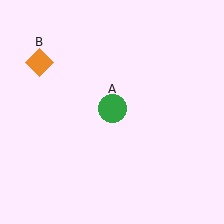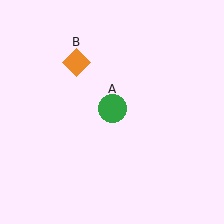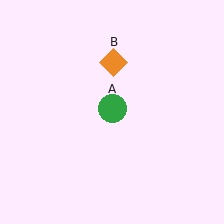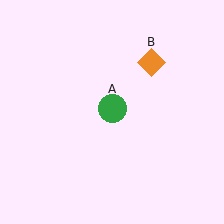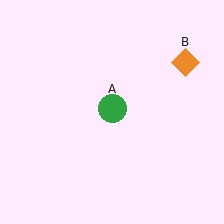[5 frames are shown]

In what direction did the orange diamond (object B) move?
The orange diamond (object B) moved right.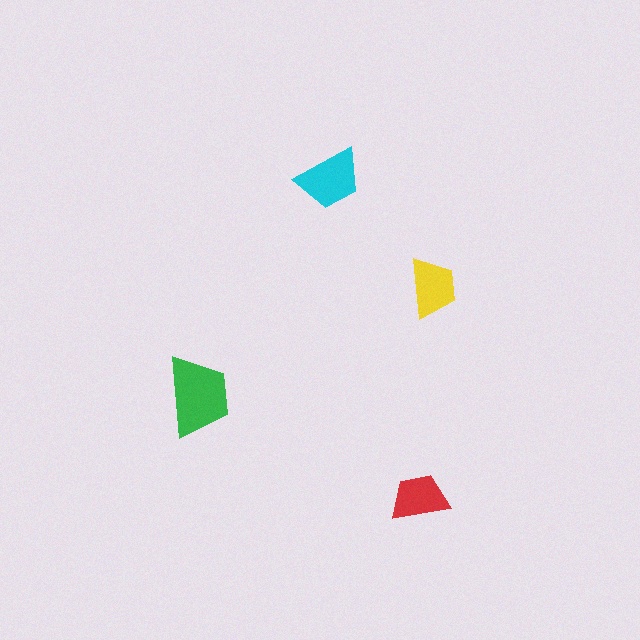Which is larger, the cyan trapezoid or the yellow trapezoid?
The cyan one.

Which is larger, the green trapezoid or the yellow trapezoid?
The green one.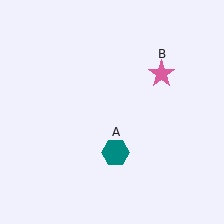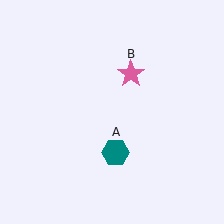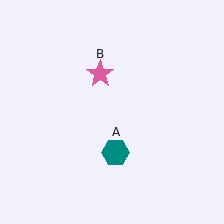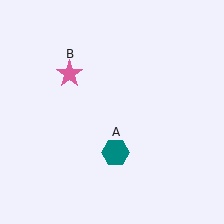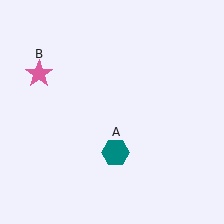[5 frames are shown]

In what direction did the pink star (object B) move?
The pink star (object B) moved left.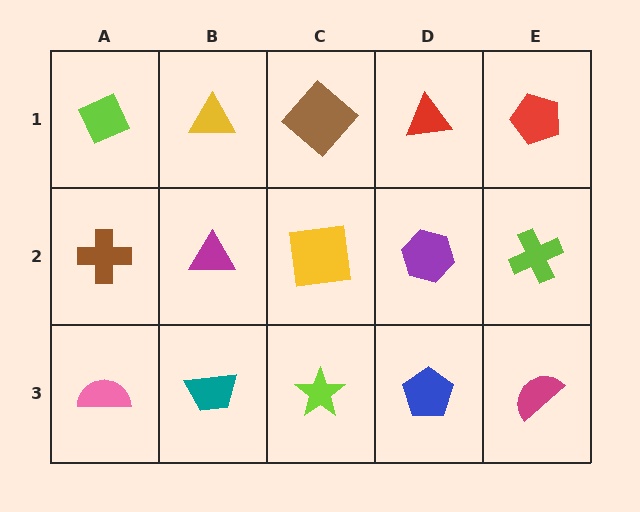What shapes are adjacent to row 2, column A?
A lime diamond (row 1, column A), a pink semicircle (row 3, column A), a magenta triangle (row 2, column B).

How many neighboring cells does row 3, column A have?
2.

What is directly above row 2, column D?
A red triangle.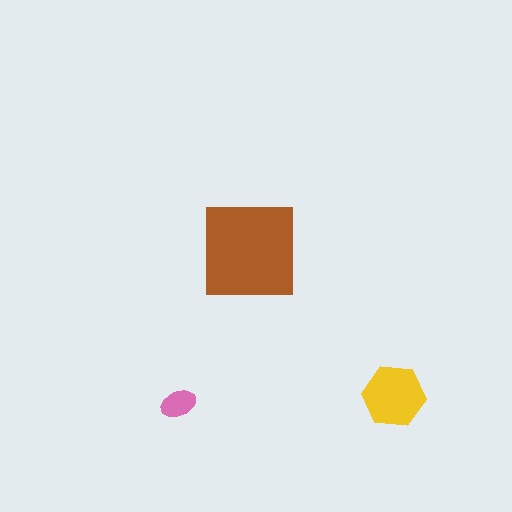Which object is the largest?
The brown square.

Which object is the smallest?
The pink ellipse.